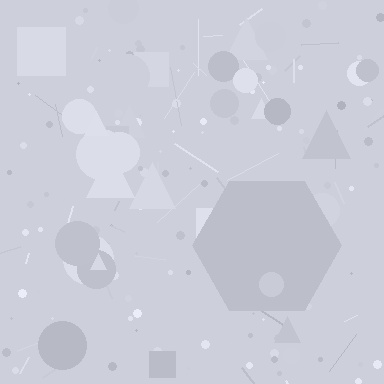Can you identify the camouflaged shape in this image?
The camouflaged shape is a hexagon.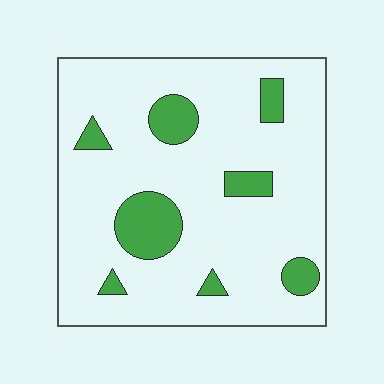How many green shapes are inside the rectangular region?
8.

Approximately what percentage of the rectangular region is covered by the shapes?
Approximately 15%.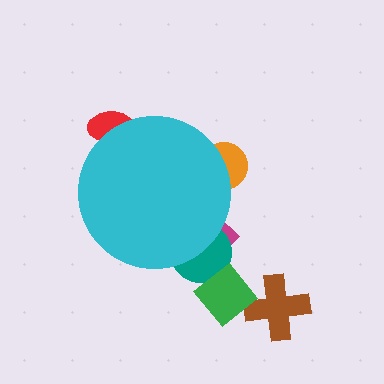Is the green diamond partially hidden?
No, the green diamond is fully visible.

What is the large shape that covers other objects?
A cyan circle.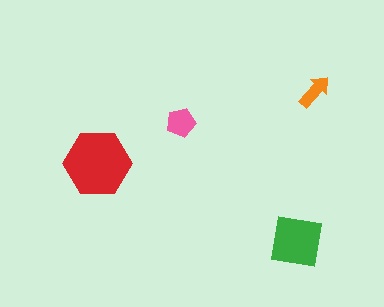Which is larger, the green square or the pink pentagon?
The green square.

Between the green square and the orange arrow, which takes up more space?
The green square.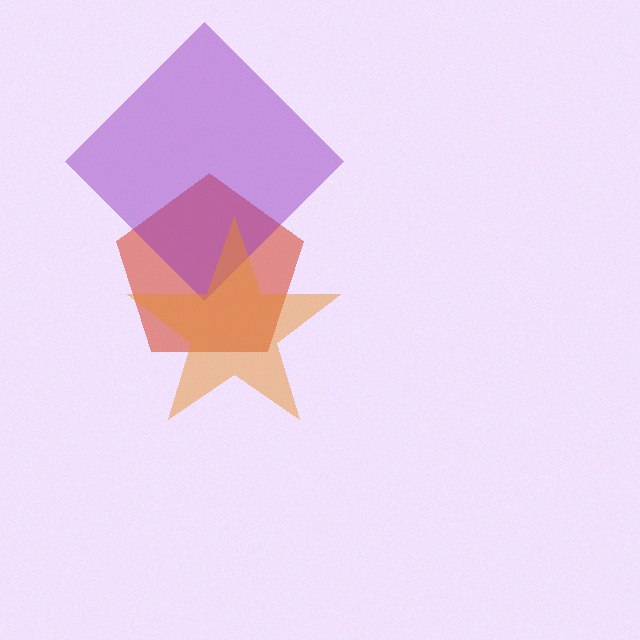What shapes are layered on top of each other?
The layered shapes are: a red pentagon, a purple diamond, an orange star.